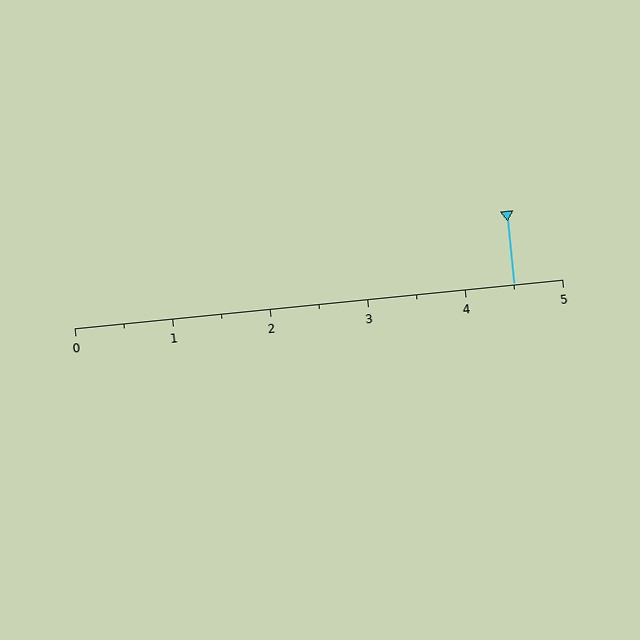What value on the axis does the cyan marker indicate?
The marker indicates approximately 4.5.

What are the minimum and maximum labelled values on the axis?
The axis runs from 0 to 5.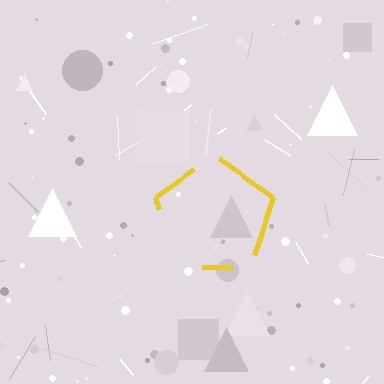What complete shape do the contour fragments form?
The contour fragments form a pentagon.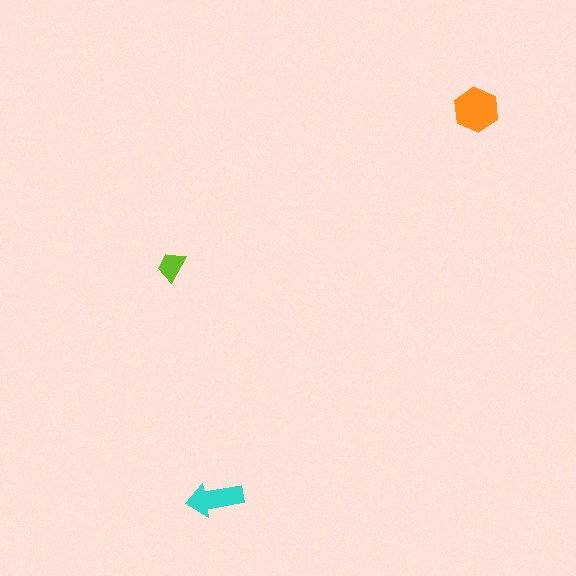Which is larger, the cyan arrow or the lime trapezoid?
The cyan arrow.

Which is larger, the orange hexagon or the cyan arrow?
The orange hexagon.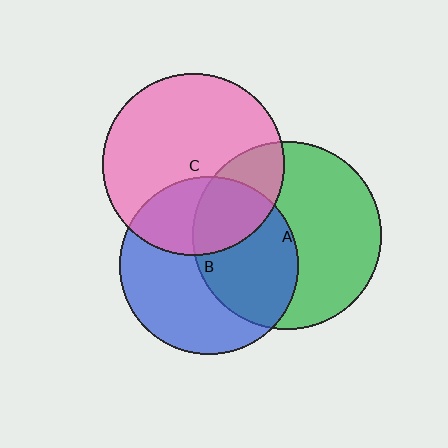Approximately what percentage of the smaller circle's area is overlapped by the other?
Approximately 45%.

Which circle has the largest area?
Circle A (green).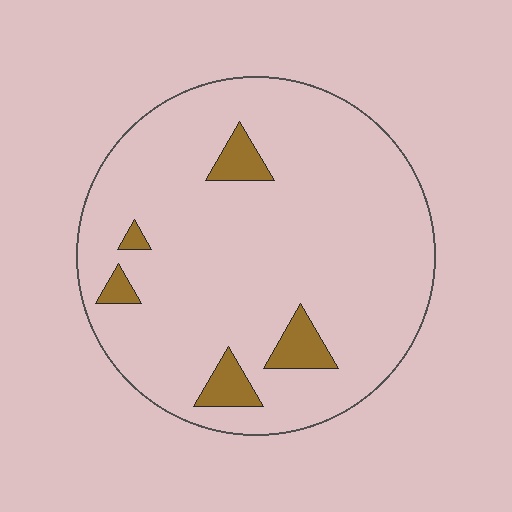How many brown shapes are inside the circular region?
5.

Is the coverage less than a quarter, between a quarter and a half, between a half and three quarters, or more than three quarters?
Less than a quarter.